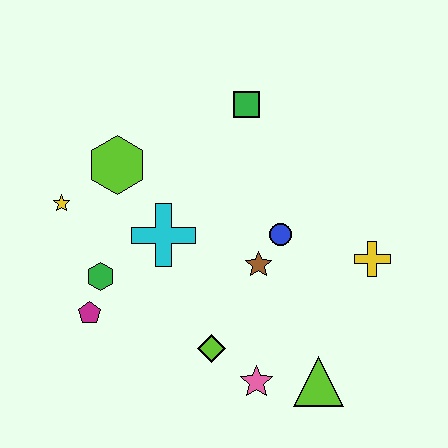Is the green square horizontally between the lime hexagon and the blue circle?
Yes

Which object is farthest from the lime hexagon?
The lime triangle is farthest from the lime hexagon.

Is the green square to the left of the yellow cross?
Yes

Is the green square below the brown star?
No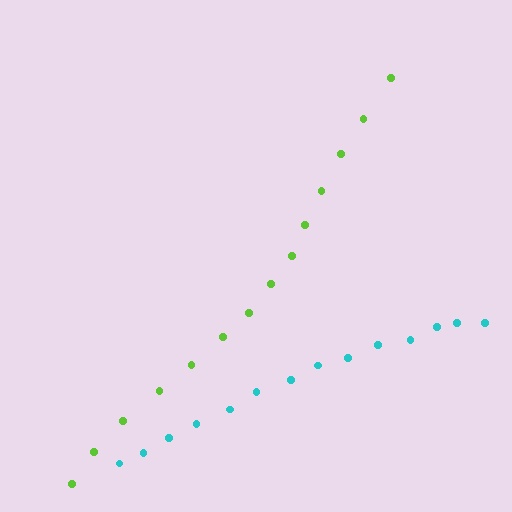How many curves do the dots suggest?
There are 2 distinct paths.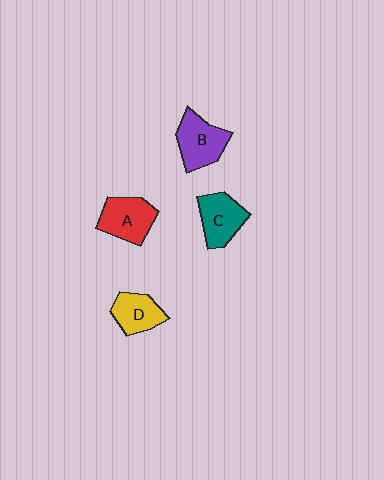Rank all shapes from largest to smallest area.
From largest to smallest: B (purple), A (red), C (teal), D (yellow).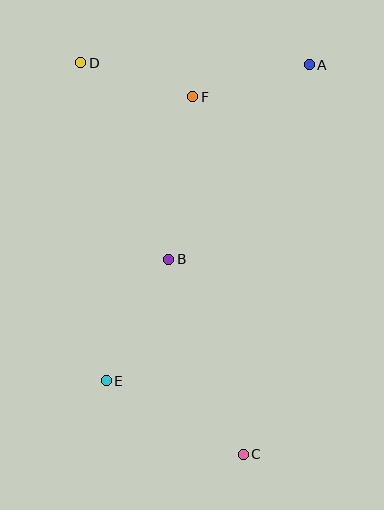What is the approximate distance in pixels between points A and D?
The distance between A and D is approximately 228 pixels.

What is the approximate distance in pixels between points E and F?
The distance between E and F is approximately 297 pixels.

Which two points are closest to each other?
Points D and F are closest to each other.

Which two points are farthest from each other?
Points C and D are farthest from each other.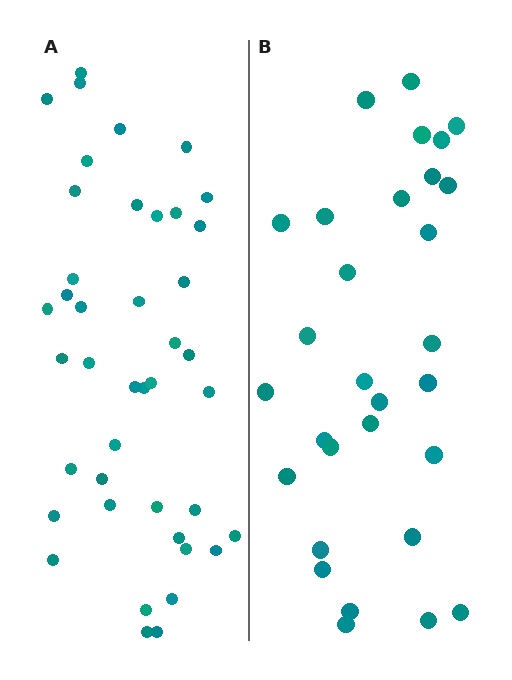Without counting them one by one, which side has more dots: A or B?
Region A (the left region) has more dots.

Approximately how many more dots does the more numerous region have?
Region A has roughly 12 or so more dots than region B.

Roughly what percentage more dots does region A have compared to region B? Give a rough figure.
About 40% more.